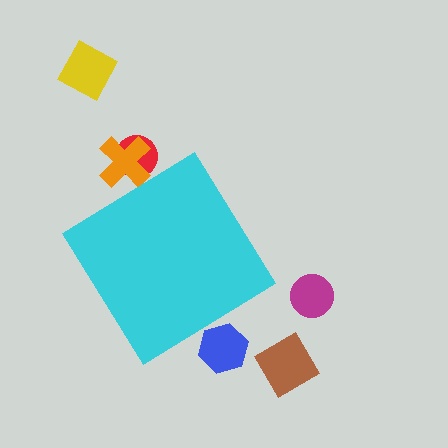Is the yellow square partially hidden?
No, the yellow square is fully visible.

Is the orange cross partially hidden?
Yes, the orange cross is partially hidden behind the cyan diamond.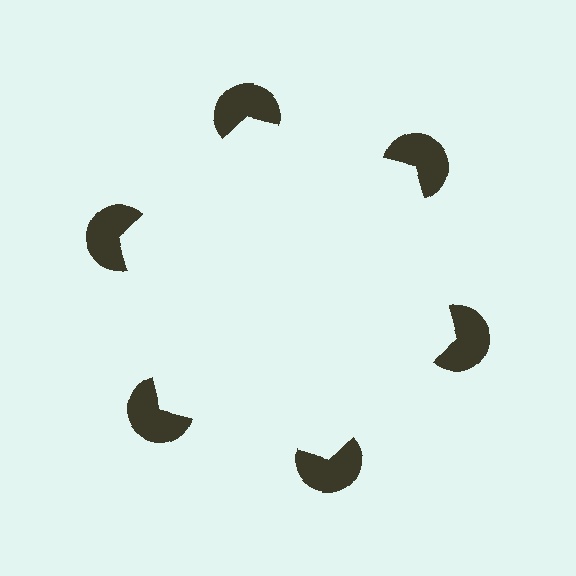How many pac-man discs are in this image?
There are 6 — one at each vertex of the illusory hexagon.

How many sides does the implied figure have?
6 sides.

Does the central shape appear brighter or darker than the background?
It typically appears slightly brighter than the background, even though no actual brightness change is drawn.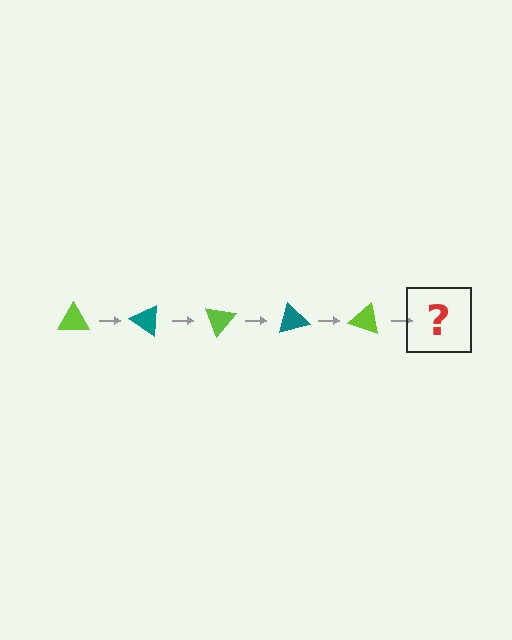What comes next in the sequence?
The next element should be a teal triangle, rotated 175 degrees from the start.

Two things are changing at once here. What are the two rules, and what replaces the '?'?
The two rules are that it rotates 35 degrees each step and the color cycles through lime and teal. The '?' should be a teal triangle, rotated 175 degrees from the start.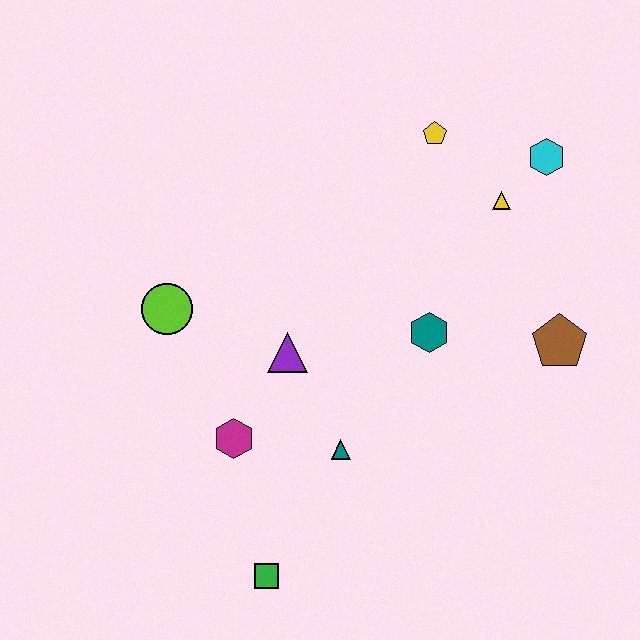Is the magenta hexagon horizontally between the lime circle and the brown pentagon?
Yes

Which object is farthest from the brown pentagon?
The lime circle is farthest from the brown pentagon.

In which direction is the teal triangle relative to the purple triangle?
The teal triangle is below the purple triangle.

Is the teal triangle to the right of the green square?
Yes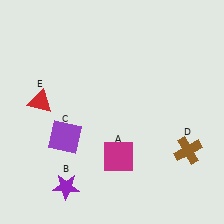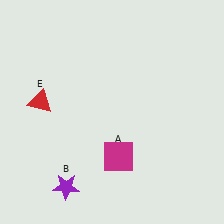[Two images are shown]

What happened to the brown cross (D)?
The brown cross (D) was removed in Image 2. It was in the bottom-right area of Image 1.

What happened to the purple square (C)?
The purple square (C) was removed in Image 2. It was in the bottom-left area of Image 1.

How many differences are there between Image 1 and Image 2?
There are 2 differences between the two images.